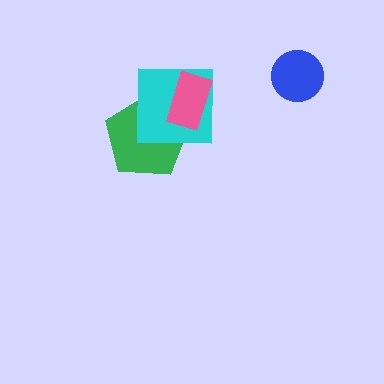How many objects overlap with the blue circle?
0 objects overlap with the blue circle.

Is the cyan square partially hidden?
Yes, it is partially covered by another shape.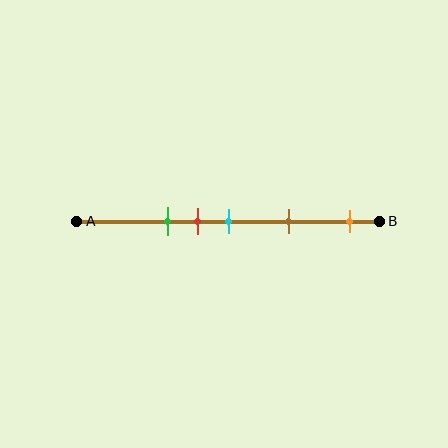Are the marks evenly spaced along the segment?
No, the marks are not evenly spaced.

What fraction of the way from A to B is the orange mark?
The orange mark is approximately 90% (0.9) of the way from A to B.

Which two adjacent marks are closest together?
The red and cyan marks are the closest adjacent pair.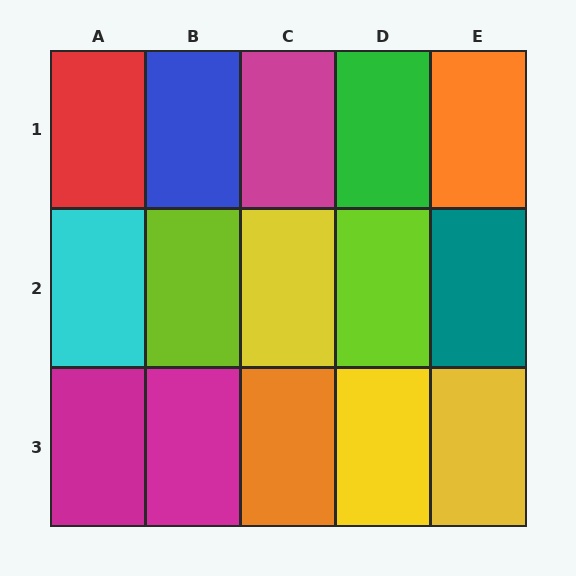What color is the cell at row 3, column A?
Magenta.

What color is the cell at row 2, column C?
Yellow.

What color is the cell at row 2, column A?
Cyan.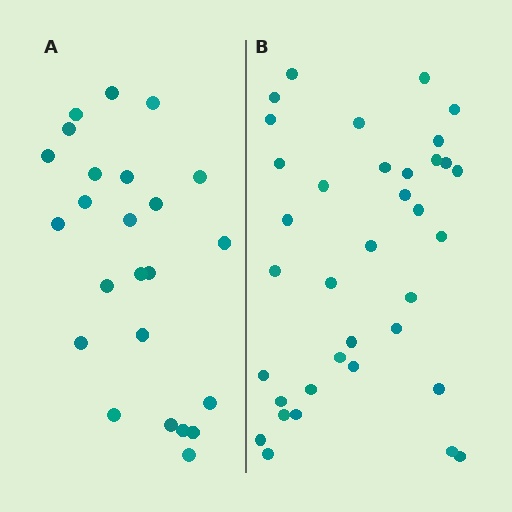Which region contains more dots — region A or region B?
Region B (the right region) has more dots.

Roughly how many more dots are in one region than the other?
Region B has roughly 12 or so more dots than region A.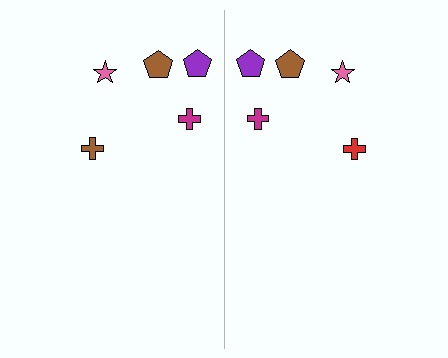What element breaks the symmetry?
The red cross on the right side breaks the symmetry — its mirror counterpart is brown.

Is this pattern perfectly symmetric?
No, the pattern is not perfectly symmetric. The red cross on the right side breaks the symmetry — its mirror counterpart is brown.